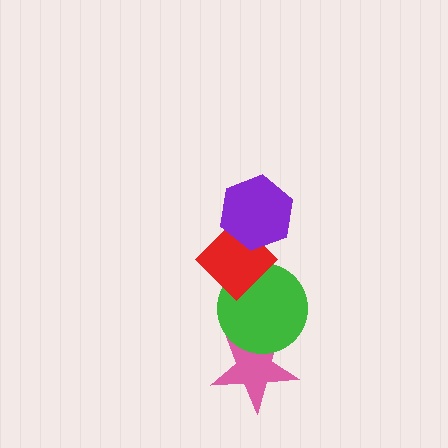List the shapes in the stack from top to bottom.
From top to bottom: the purple hexagon, the red diamond, the green circle, the pink star.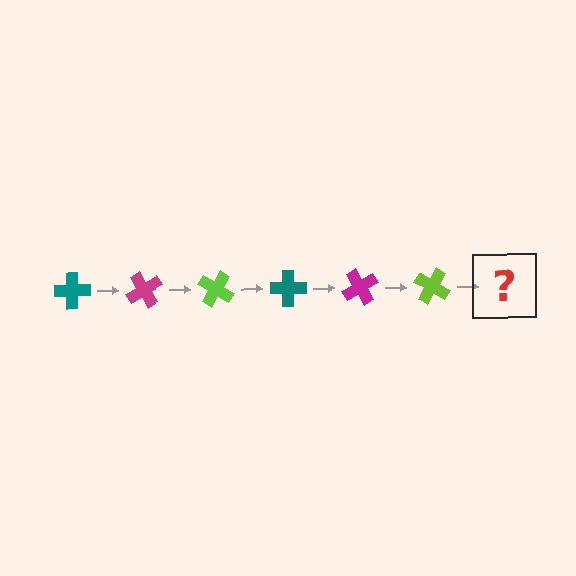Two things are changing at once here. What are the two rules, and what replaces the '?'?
The two rules are that it rotates 60 degrees each step and the color cycles through teal, magenta, and lime. The '?' should be a teal cross, rotated 360 degrees from the start.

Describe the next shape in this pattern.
It should be a teal cross, rotated 360 degrees from the start.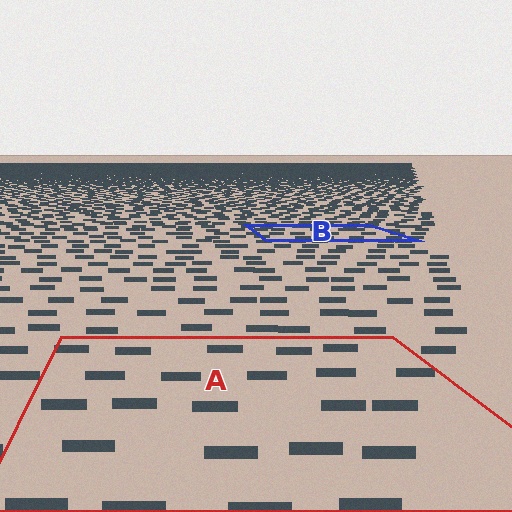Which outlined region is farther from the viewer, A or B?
Region B is farther from the viewer — the texture elements inside it appear smaller and more densely packed.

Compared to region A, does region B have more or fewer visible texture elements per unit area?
Region B has more texture elements per unit area — they are packed more densely because it is farther away.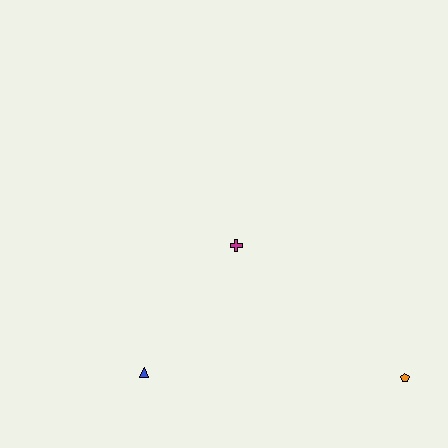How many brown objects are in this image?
There are no brown objects.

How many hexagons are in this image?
There are no hexagons.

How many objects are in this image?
There are 3 objects.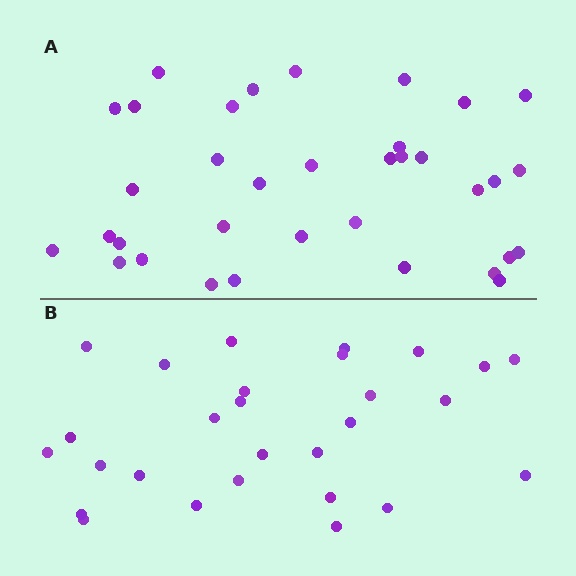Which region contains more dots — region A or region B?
Region A (the top region) has more dots.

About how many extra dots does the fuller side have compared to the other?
Region A has roughly 8 or so more dots than region B.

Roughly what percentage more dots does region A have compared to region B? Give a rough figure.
About 25% more.